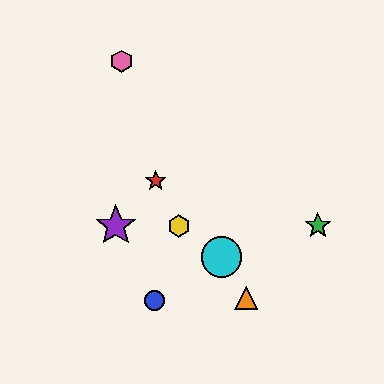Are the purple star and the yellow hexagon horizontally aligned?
Yes, both are at y≈226.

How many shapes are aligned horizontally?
3 shapes (the green star, the yellow hexagon, the purple star) are aligned horizontally.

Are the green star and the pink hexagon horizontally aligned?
No, the green star is at y≈226 and the pink hexagon is at y≈61.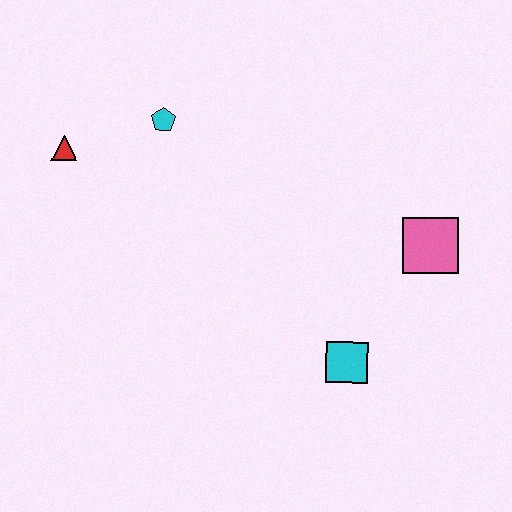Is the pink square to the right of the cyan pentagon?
Yes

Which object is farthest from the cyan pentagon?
The cyan square is farthest from the cyan pentagon.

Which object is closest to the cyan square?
The pink square is closest to the cyan square.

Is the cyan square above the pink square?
No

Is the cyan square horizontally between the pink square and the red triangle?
Yes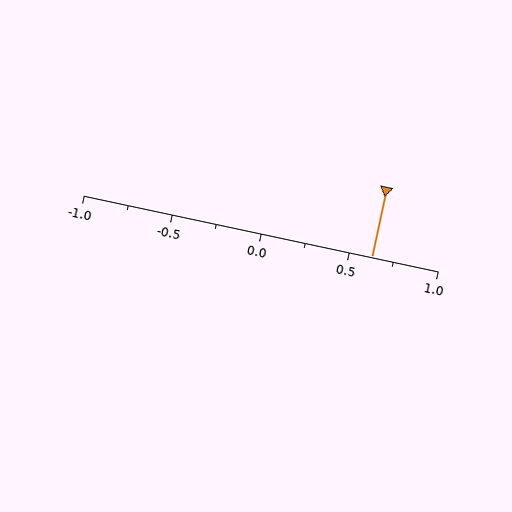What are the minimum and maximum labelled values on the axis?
The axis runs from -1.0 to 1.0.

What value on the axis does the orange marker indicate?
The marker indicates approximately 0.62.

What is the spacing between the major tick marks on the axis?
The major ticks are spaced 0.5 apart.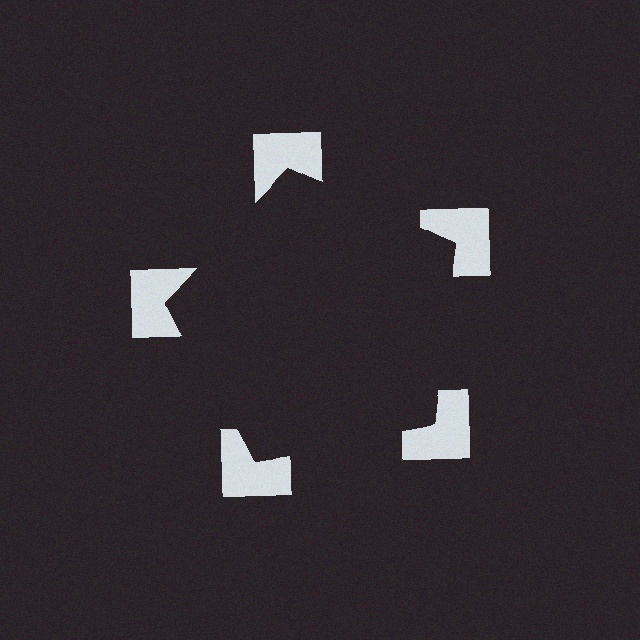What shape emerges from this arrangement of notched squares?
An illusory pentagon — its edges are inferred from the aligned wedge cuts in the notched squares, not physically drawn.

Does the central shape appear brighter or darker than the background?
It typically appears slightly darker than the background, even though no actual brightness change is drawn.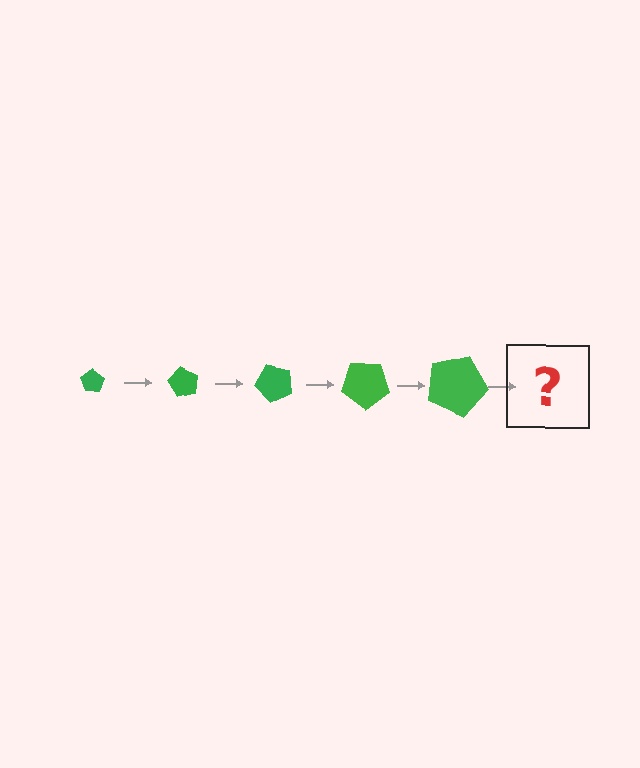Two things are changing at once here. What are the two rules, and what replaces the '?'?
The two rules are that the pentagon grows larger each step and it rotates 60 degrees each step. The '?' should be a pentagon, larger than the previous one and rotated 300 degrees from the start.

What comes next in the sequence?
The next element should be a pentagon, larger than the previous one and rotated 300 degrees from the start.